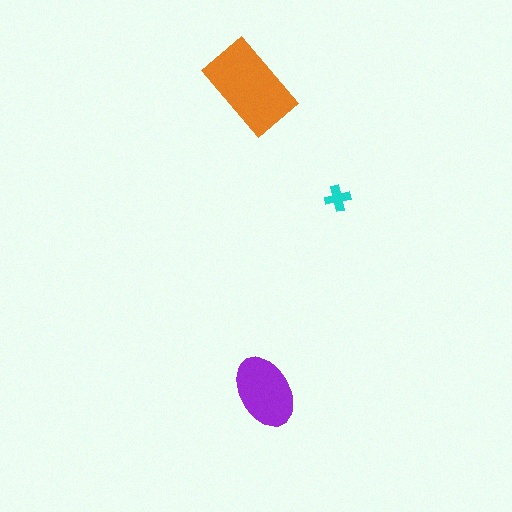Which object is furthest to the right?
The cyan cross is rightmost.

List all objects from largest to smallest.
The orange rectangle, the purple ellipse, the cyan cross.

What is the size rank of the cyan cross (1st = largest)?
3rd.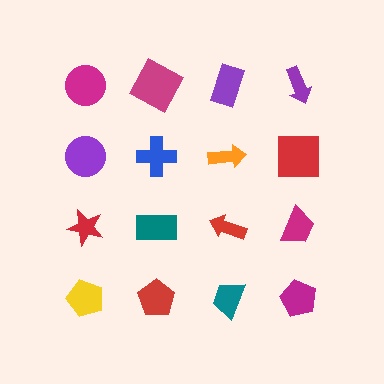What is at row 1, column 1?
A magenta circle.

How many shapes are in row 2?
4 shapes.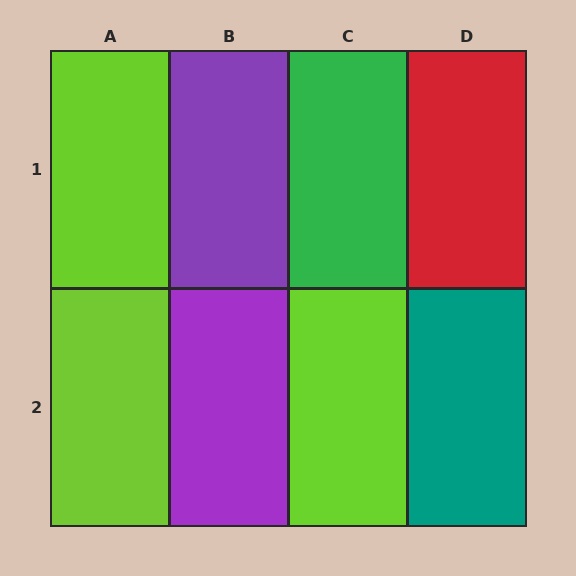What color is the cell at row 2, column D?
Teal.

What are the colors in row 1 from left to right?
Lime, purple, green, red.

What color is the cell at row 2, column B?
Purple.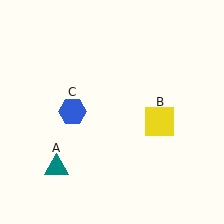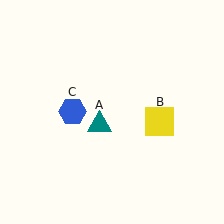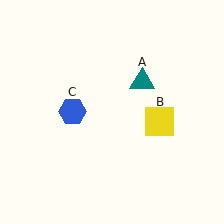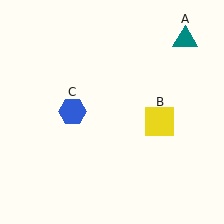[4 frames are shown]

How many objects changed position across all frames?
1 object changed position: teal triangle (object A).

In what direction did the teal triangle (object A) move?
The teal triangle (object A) moved up and to the right.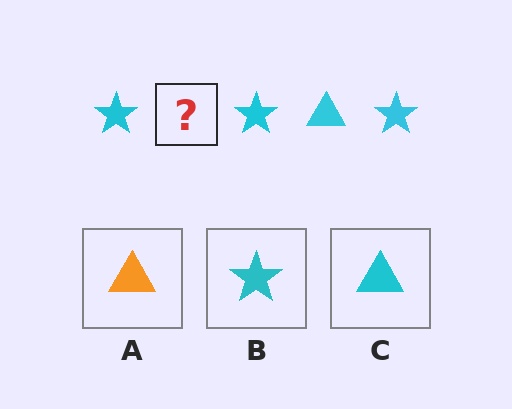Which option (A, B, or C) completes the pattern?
C.